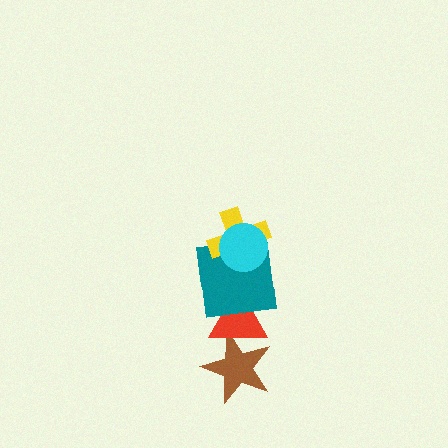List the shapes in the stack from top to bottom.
From top to bottom: the cyan circle, the yellow cross, the teal square, the red triangle, the brown star.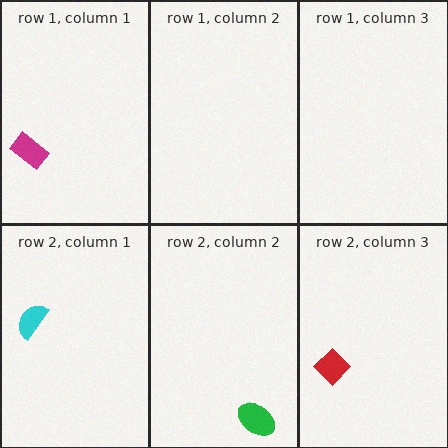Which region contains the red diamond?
The row 2, column 3 region.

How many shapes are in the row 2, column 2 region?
1.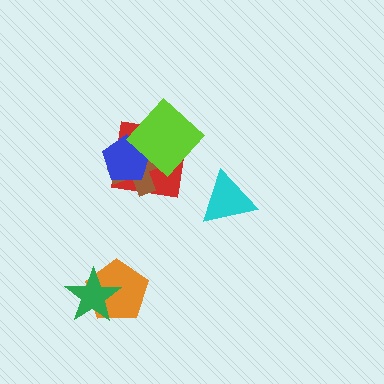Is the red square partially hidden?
Yes, it is partially covered by another shape.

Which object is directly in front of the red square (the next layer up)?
The brown cross is directly in front of the red square.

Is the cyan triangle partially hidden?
No, no other shape covers it.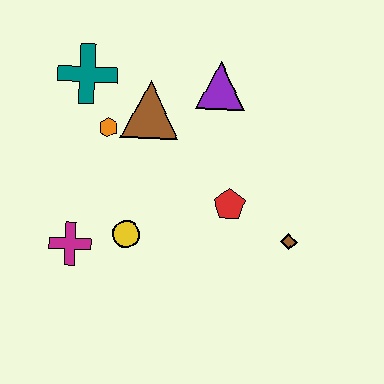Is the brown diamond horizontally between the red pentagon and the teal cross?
No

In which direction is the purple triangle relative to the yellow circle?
The purple triangle is above the yellow circle.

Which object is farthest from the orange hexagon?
The brown diamond is farthest from the orange hexagon.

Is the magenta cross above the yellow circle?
No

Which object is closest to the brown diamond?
The red pentagon is closest to the brown diamond.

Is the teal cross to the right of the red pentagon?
No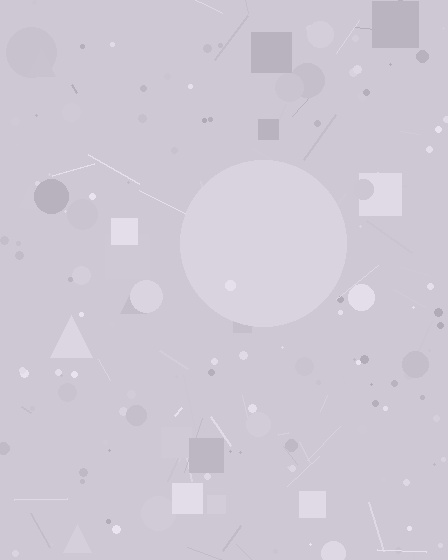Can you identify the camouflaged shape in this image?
The camouflaged shape is a circle.